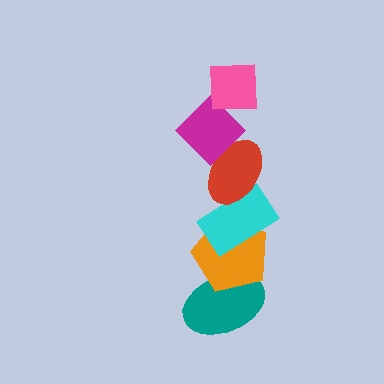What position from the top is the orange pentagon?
The orange pentagon is 5th from the top.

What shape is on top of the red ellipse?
The magenta diamond is on top of the red ellipse.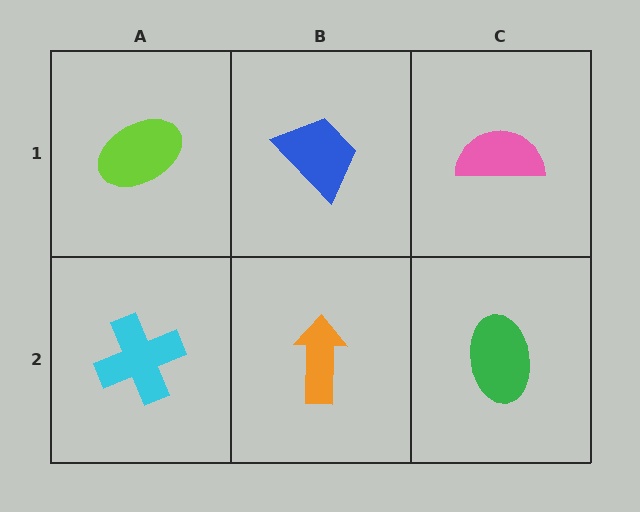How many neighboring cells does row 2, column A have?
2.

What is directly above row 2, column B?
A blue trapezoid.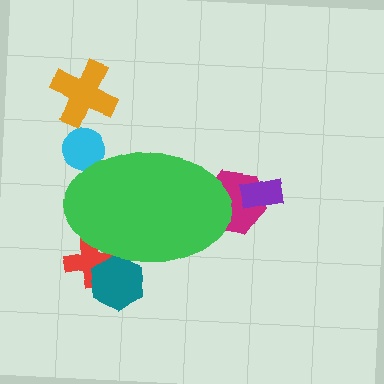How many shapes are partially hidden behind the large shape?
4 shapes are partially hidden.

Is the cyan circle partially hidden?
Yes, the cyan circle is partially hidden behind the green ellipse.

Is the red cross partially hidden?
Yes, the red cross is partially hidden behind the green ellipse.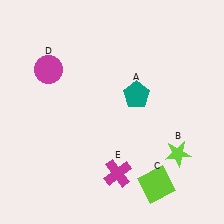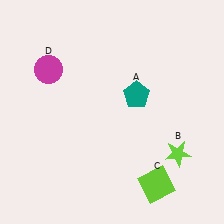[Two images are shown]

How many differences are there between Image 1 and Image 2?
There is 1 difference between the two images.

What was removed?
The magenta cross (E) was removed in Image 2.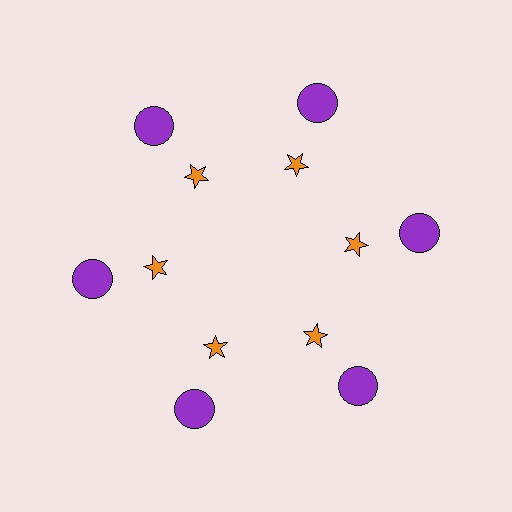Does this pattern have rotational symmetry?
Yes, this pattern has 6-fold rotational symmetry. It looks the same after rotating 60 degrees around the center.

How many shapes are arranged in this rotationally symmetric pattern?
There are 12 shapes, arranged in 6 groups of 2.